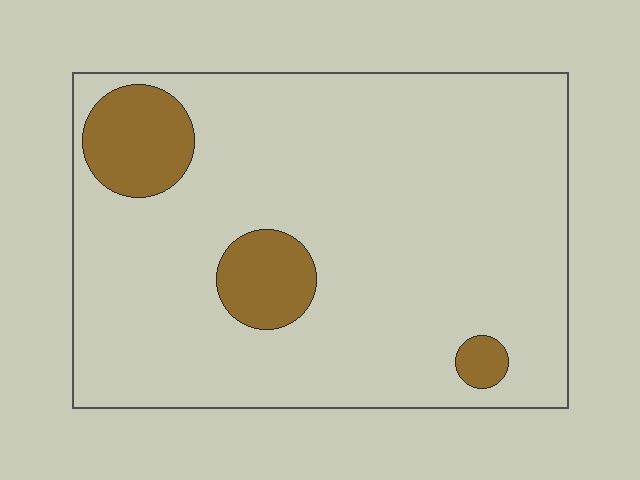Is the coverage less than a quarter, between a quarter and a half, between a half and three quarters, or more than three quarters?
Less than a quarter.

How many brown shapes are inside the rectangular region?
3.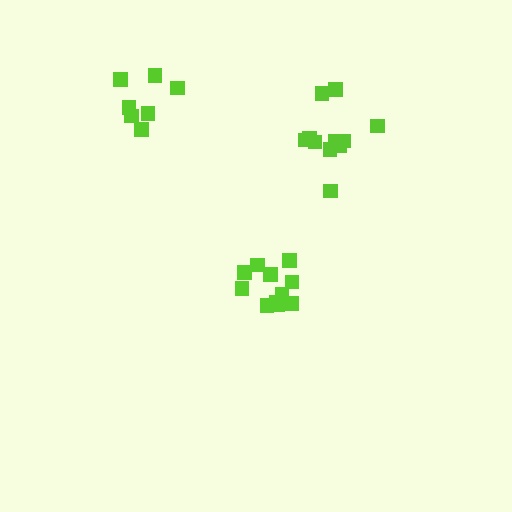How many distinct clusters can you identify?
There are 3 distinct clusters.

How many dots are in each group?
Group 1: 11 dots, Group 2: 7 dots, Group 3: 11 dots (29 total).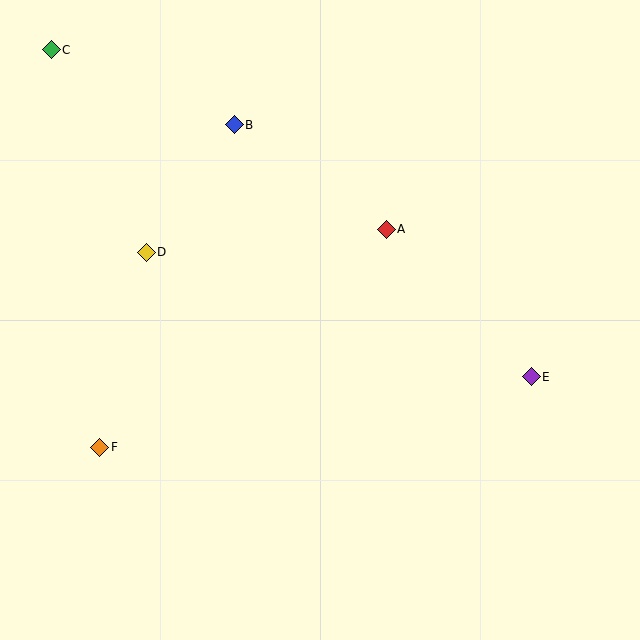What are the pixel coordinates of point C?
Point C is at (51, 50).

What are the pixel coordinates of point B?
Point B is at (234, 125).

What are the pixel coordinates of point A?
Point A is at (386, 229).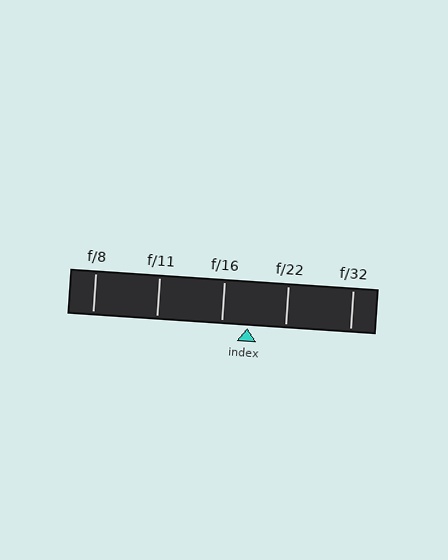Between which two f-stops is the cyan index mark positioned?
The index mark is between f/16 and f/22.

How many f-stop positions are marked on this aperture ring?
There are 5 f-stop positions marked.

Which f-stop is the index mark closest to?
The index mark is closest to f/16.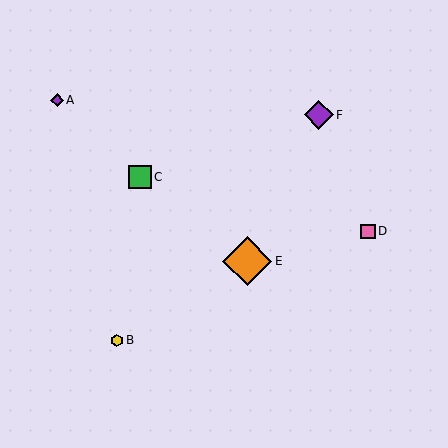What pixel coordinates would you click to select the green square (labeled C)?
Click at (140, 177) to select the green square C.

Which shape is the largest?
The orange diamond (labeled E) is the largest.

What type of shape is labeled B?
Shape B is a yellow hexagon.